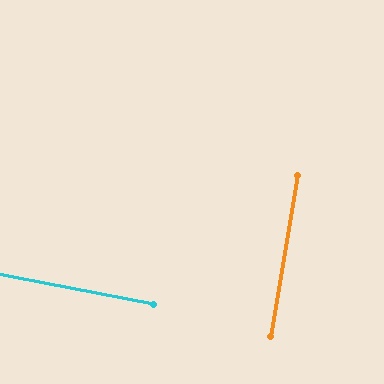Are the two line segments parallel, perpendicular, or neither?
Perpendicular — they meet at approximately 89°.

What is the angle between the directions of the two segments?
Approximately 89 degrees.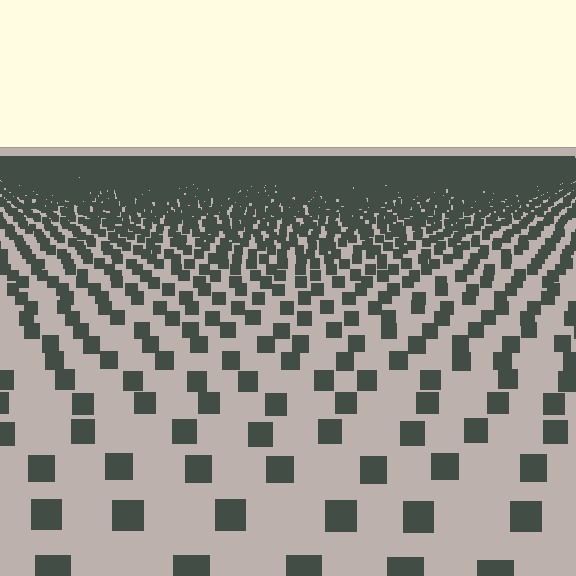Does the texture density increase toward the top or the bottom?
Density increases toward the top.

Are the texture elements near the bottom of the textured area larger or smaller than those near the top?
Larger. Near the bottom, elements are closer to the viewer and appear at a bigger on-screen size.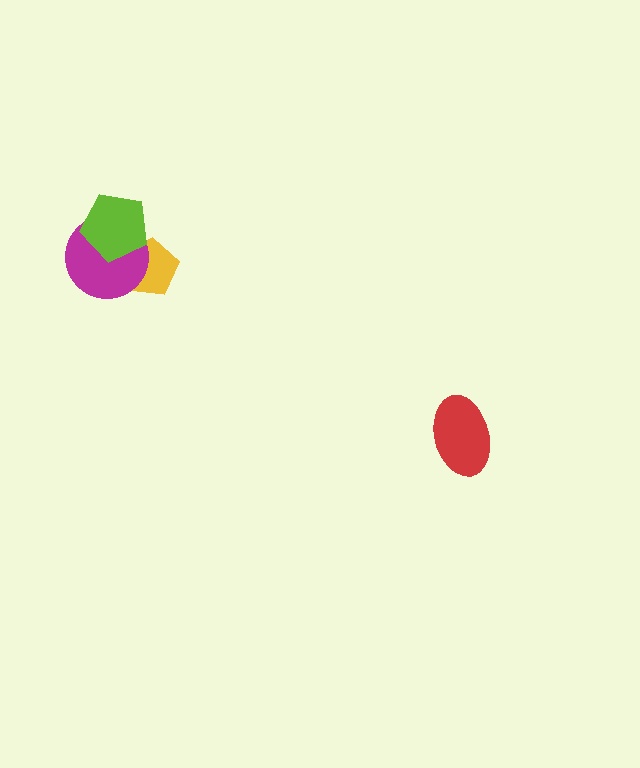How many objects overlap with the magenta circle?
2 objects overlap with the magenta circle.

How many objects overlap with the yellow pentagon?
2 objects overlap with the yellow pentagon.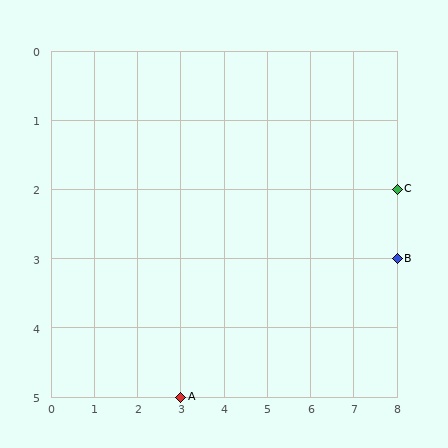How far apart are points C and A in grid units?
Points C and A are 5 columns and 3 rows apart (about 5.8 grid units diagonally).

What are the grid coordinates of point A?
Point A is at grid coordinates (3, 5).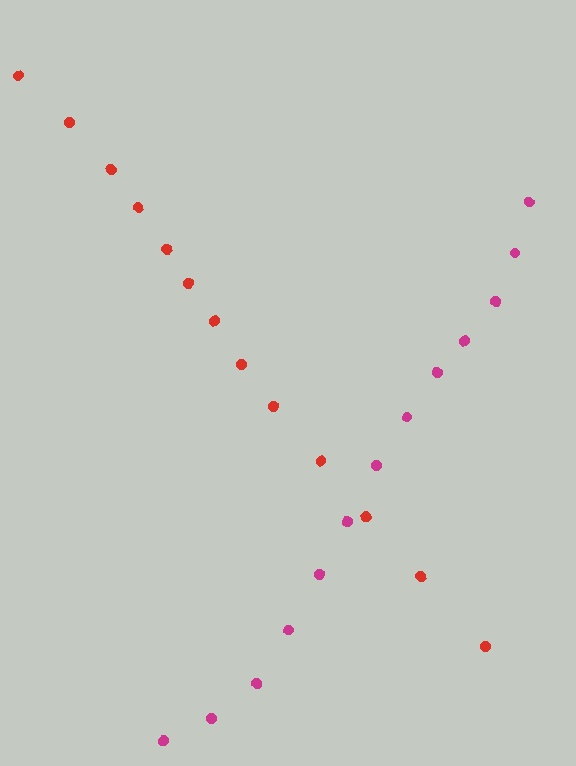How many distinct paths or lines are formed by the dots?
There are 2 distinct paths.